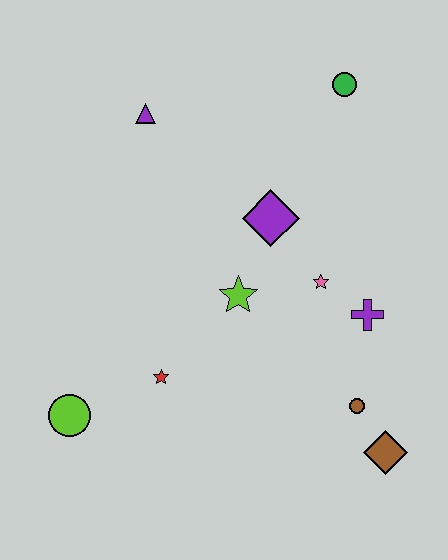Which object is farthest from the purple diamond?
The lime circle is farthest from the purple diamond.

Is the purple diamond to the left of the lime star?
No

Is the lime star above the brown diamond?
Yes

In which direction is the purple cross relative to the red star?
The purple cross is to the right of the red star.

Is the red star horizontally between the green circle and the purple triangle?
Yes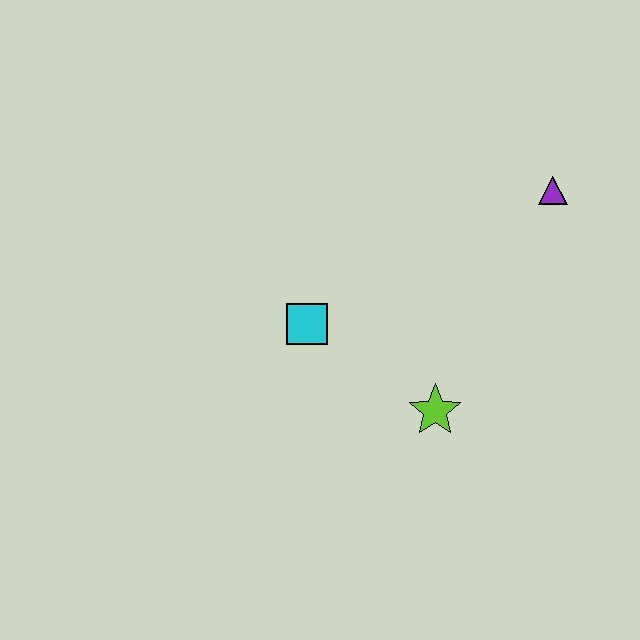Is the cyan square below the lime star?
No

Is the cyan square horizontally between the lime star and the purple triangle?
No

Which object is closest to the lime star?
The cyan square is closest to the lime star.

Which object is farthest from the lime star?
The purple triangle is farthest from the lime star.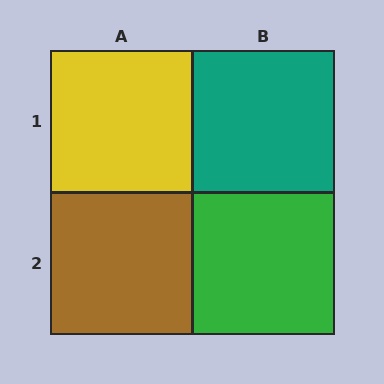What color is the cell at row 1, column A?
Yellow.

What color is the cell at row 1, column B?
Teal.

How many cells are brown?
1 cell is brown.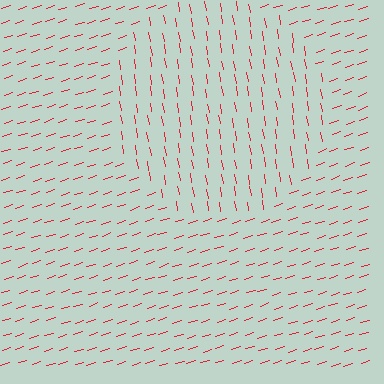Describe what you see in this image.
The image is filled with small red line segments. A circle region in the image has lines oriented differently from the surrounding lines, creating a visible texture boundary.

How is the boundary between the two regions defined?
The boundary is defined purely by a change in line orientation (approximately 81 degrees difference). All lines are the same color and thickness.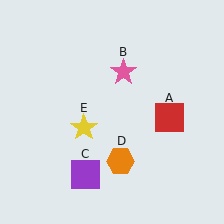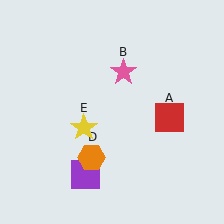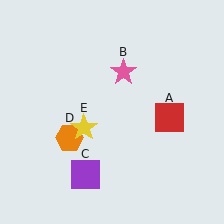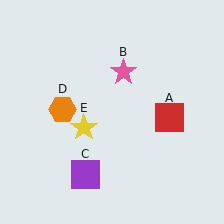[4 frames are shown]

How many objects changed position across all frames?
1 object changed position: orange hexagon (object D).